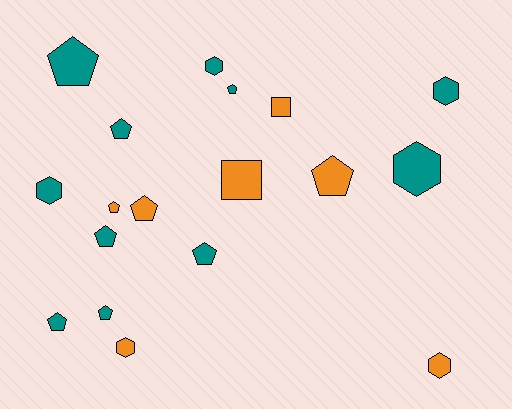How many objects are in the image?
There are 18 objects.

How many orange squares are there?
There are 2 orange squares.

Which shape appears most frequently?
Pentagon, with 10 objects.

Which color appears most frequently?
Teal, with 11 objects.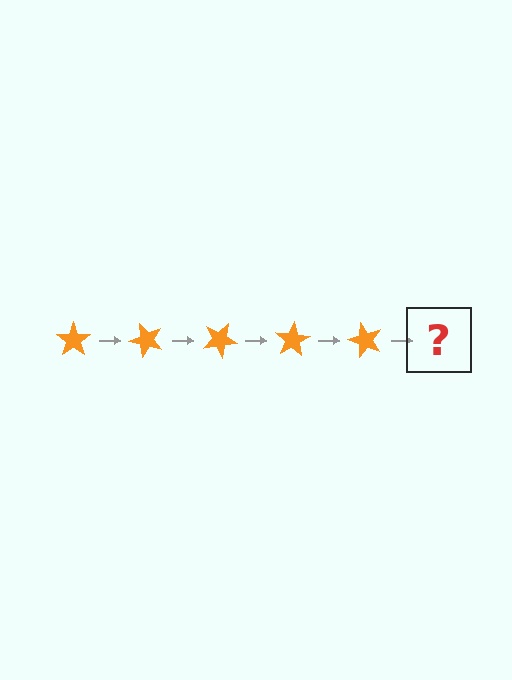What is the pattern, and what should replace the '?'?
The pattern is that the star rotates 50 degrees each step. The '?' should be an orange star rotated 250 degrees.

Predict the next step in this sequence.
The next step is an orange star rotated 250 degrees.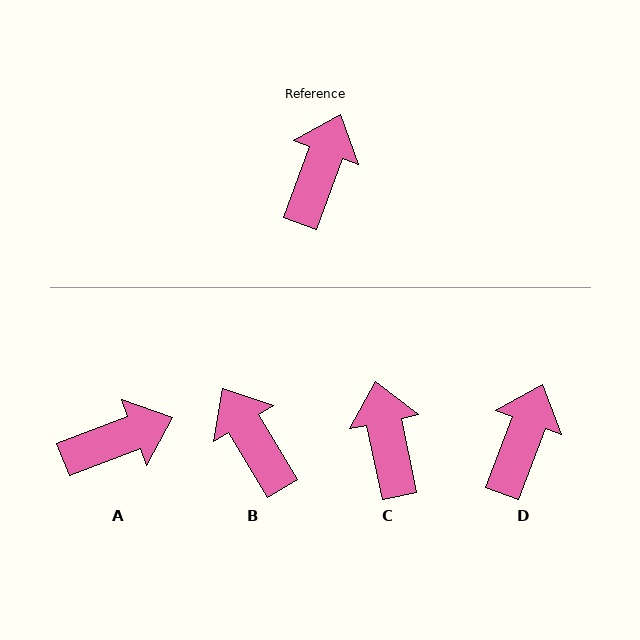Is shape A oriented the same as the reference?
No, it is off by about 49 degrees.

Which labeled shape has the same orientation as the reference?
D.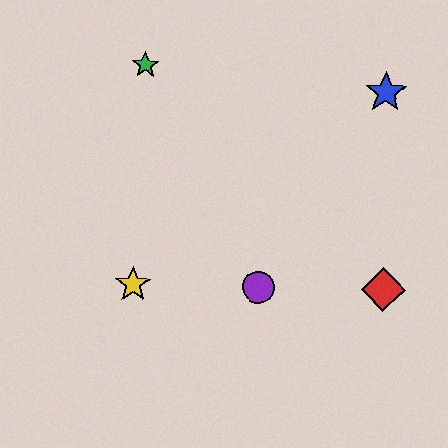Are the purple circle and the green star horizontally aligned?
No, the purple circle is at y≈287 and the green star is at y≈65.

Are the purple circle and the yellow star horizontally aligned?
Yes, both are at y≈287.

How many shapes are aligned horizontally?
3 shapes (the red diamond, the yellow star, the purple circle) are aligned horizontally.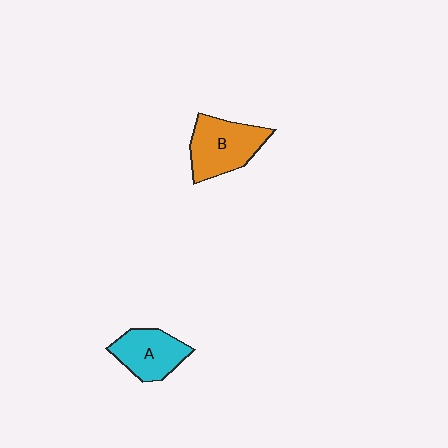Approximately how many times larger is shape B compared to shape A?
Approximately 1.2 times.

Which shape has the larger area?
Shape B (orange).